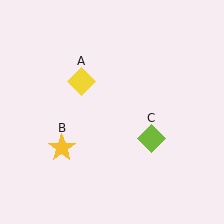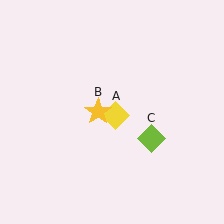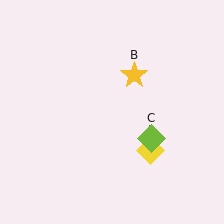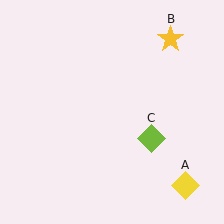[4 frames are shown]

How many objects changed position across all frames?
2 objects changed position: yellow diamond (object A), yellow star (object B).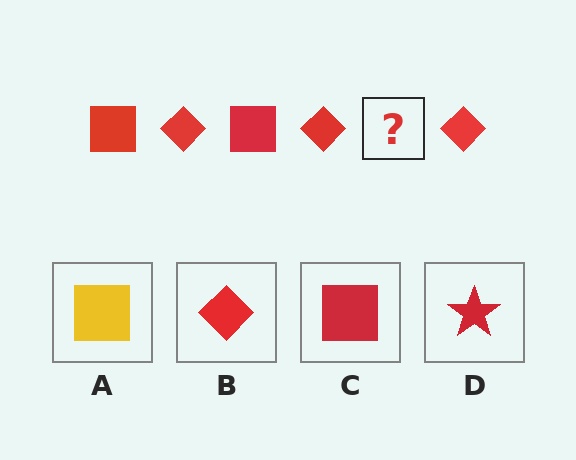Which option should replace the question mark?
Option C.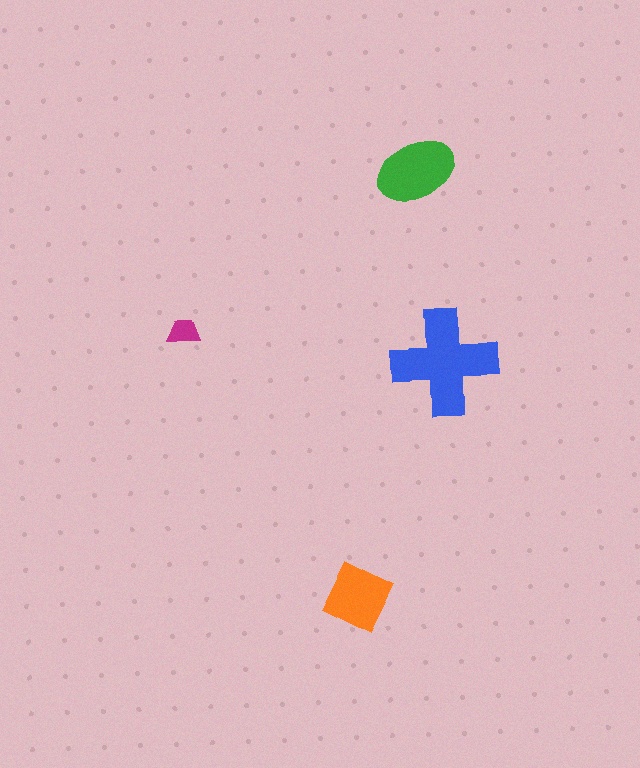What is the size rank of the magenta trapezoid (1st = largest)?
4th.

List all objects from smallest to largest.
The magenta trapezoid, the orange square, the green ellipse, the blue cross.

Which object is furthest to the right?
The blue cross is rightmost.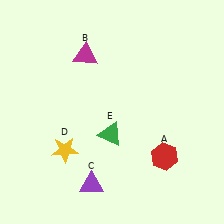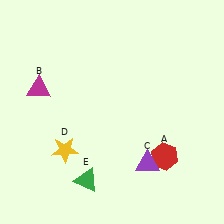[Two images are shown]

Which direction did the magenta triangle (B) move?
The magenta triangle (B) moved left.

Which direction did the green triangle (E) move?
The green triangle (E) moved down.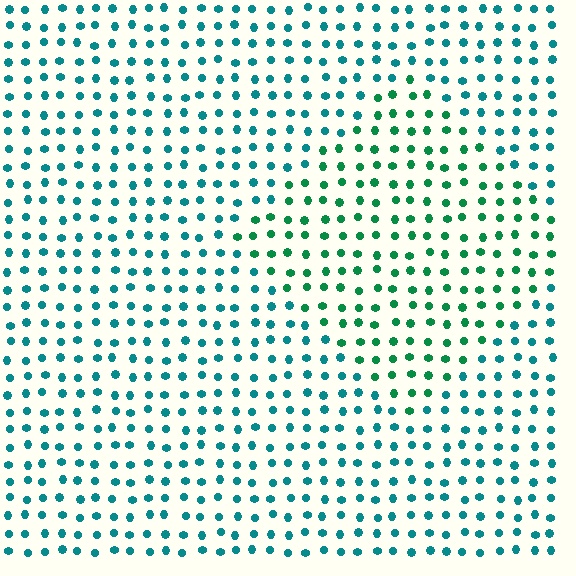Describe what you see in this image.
The image is filled with small teal elements in a uniform arrangement. A diamond-shaped region is visible where the elements are tinted to a slightly different hue, forming a subtle color boundary.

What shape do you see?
I see a diamond.